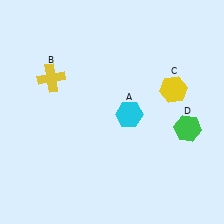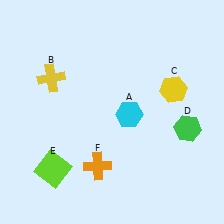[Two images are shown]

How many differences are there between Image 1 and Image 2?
There are 2 differences between the two images.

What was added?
A lime square (E), an orange cross (F) were added in Image 2.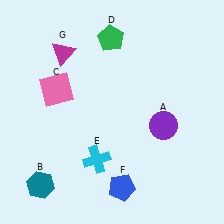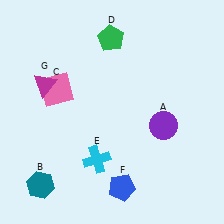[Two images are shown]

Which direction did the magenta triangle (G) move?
The magenta triangle (G) moved down.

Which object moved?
The magenta triangle (G) moved down.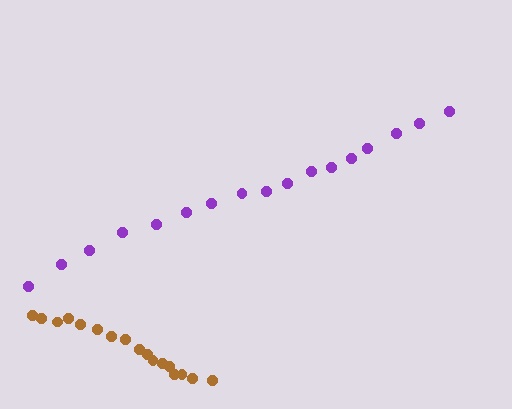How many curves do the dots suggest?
There are 2 distinct paths.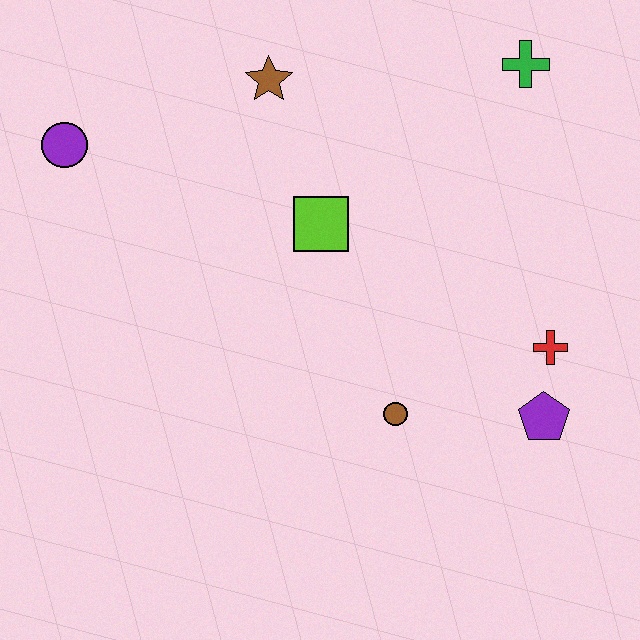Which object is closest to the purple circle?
The brown star is closest to the purple circle.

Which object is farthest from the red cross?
The purple circle is farthest from the red cross.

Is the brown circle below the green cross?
Yes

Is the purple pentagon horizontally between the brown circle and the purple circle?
No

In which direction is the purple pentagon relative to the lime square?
The purple pentagon is to the right of the lime square.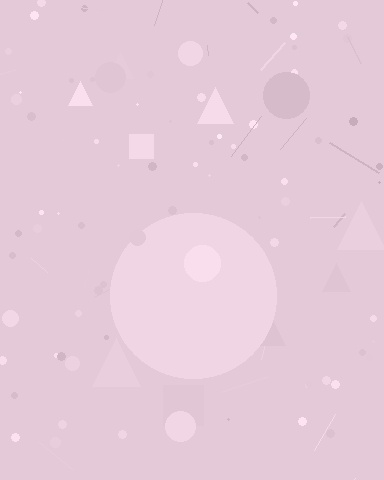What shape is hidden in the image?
A circle is hidden in the image.